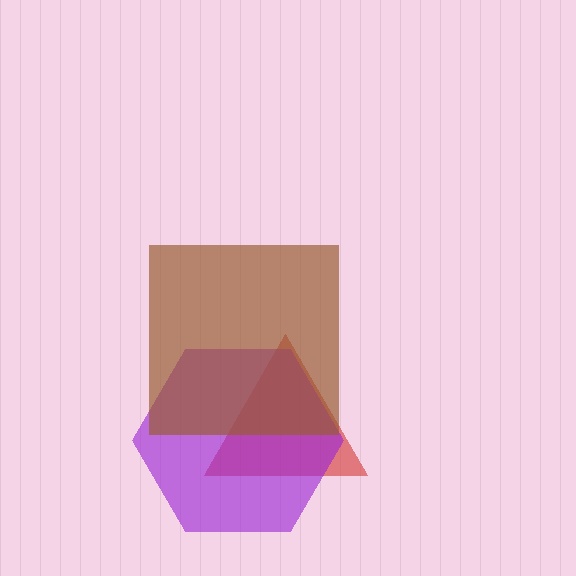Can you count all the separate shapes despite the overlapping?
Yes, there are 3 separate shapes.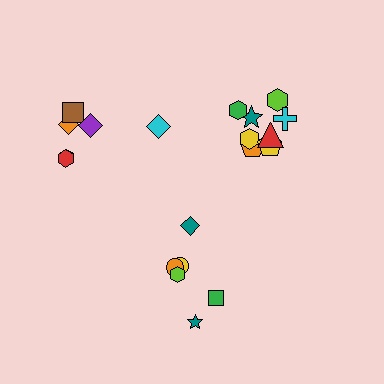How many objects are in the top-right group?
There are 8 objects.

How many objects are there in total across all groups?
There are 20 objects.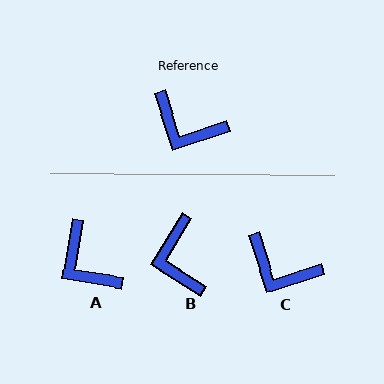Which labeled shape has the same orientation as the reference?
C.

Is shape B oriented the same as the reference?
No, it is off by about 50 degrees.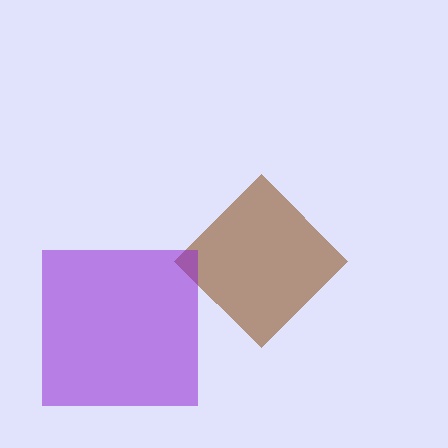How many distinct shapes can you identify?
There are 2 distinct shapes: a brown diamond, a purple square.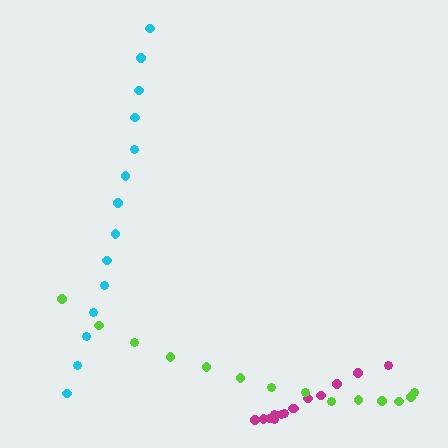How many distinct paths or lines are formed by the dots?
There are 3 distinct paths.